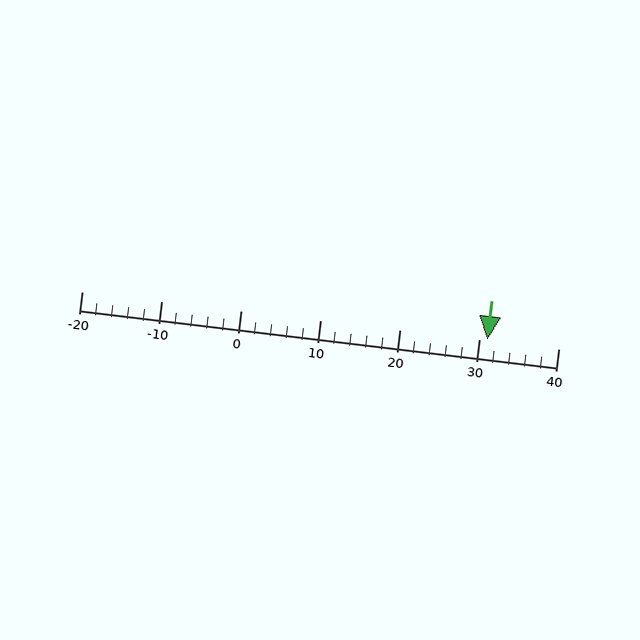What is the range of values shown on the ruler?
The ruler shows values from -20 to 40.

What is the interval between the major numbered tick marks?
The major tick marks are spaced 10 units apart.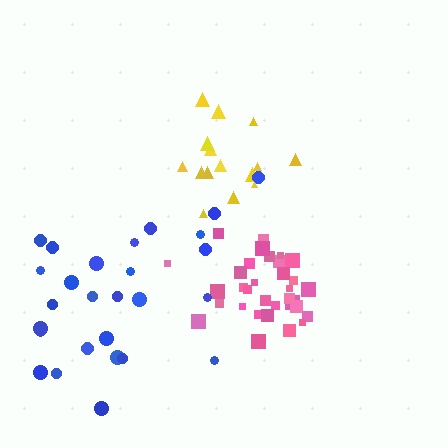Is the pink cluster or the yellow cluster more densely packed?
Pink.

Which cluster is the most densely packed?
Pink.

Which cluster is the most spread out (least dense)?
Blue.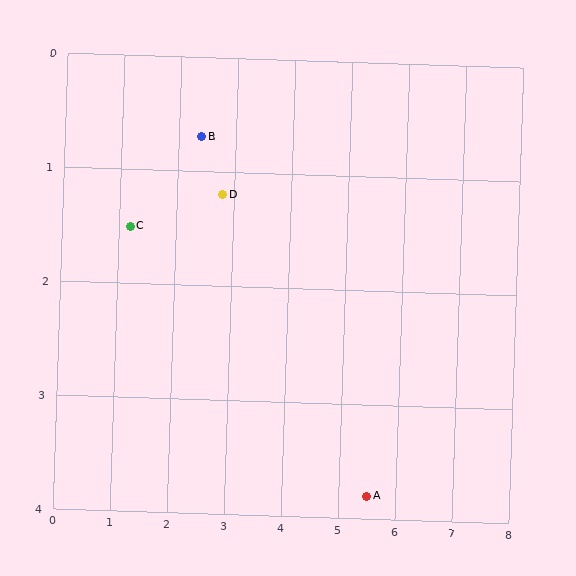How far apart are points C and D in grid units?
Points C and D are about 1.6 grid units apart.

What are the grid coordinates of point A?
Point A is at approximately (5.5, 3.8).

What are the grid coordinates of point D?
Point D is at approximately (2.8, 1.2).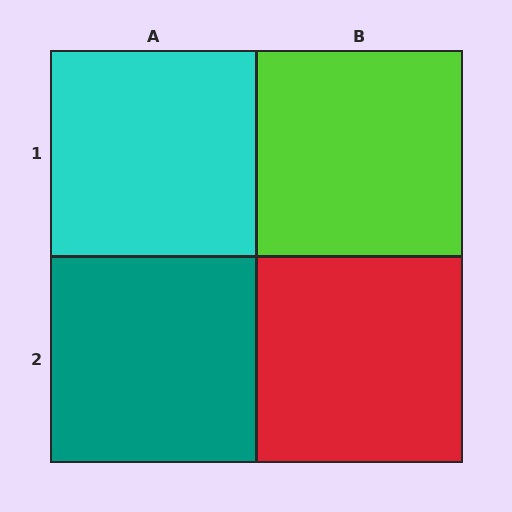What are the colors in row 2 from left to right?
Teal, red.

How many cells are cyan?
1 cell is cyan.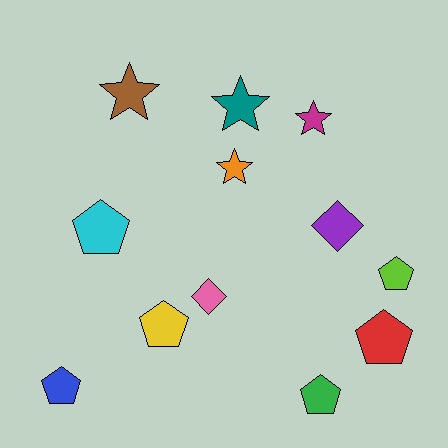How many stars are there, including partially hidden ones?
There are 4 stars.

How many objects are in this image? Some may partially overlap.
There are 12 objects.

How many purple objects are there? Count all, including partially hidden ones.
There is 1 purple object.